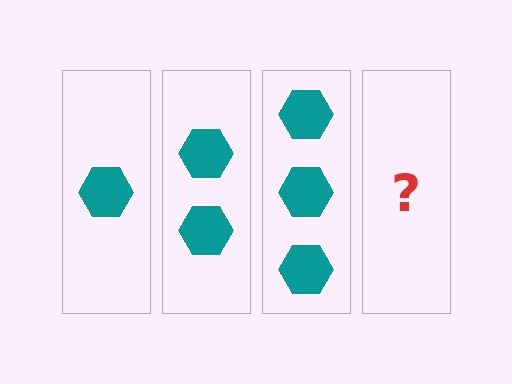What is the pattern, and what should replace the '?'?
The pattern is that each step adds one more hexagon. The '?' should be 4 hexagons.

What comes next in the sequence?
The next element should be 4 hexagons.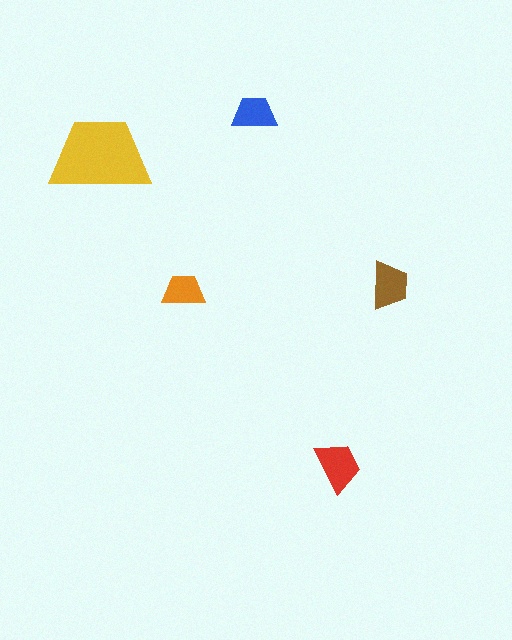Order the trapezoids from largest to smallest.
the yellow one, the red one, the brown one, the blue one, the orange one.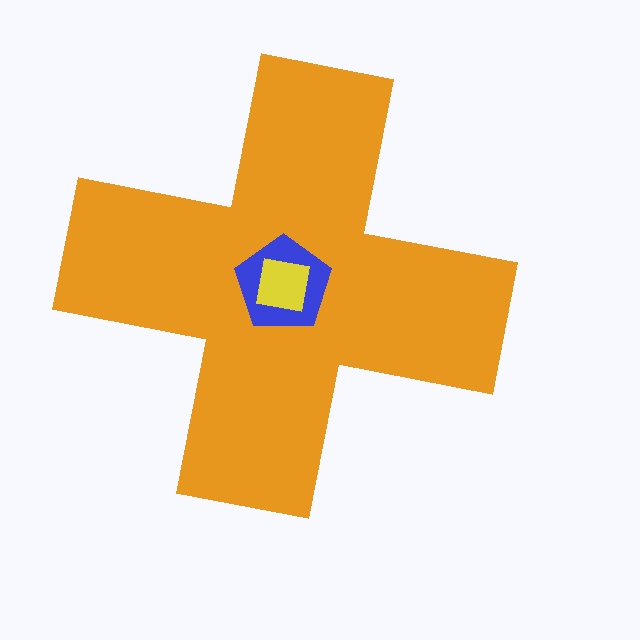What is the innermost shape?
The yellow square.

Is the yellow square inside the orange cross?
Yes.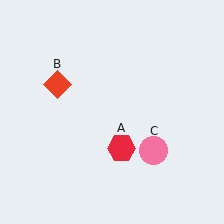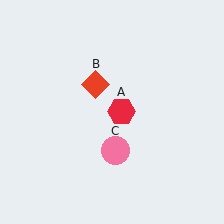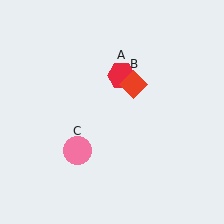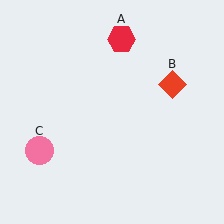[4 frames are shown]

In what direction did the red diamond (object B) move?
The red diamond (object B) moved right.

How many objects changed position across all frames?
3 objects changed position: red hexagon (object A), red diamond (object B), pink circle (object C).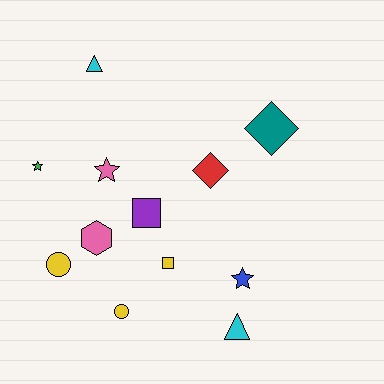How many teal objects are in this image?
There is 1 teal object.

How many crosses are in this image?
There are no crosses.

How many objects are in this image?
There are 12 objects.